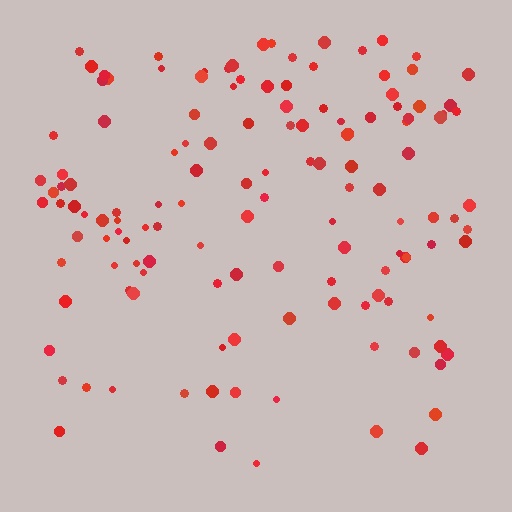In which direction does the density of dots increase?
From bottom to top, with the top side densest.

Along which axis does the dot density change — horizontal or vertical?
Vertical.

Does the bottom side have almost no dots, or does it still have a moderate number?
Still a moderate number, just noticeably fewer than the top.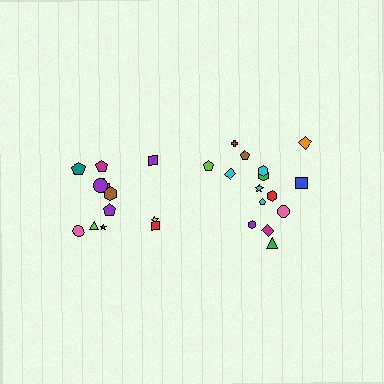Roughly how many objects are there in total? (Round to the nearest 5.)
Roughly 25 objects in total.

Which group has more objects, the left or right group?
The right group.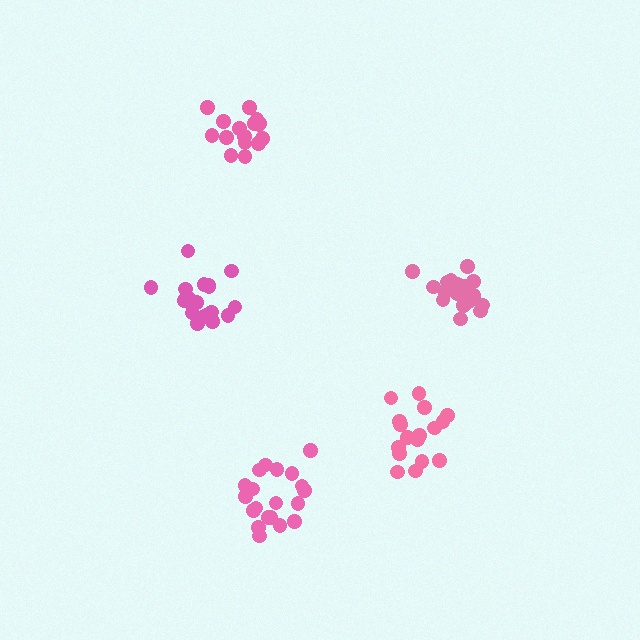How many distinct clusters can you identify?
There are 5 distinct clusters.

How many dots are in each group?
Group 1: 16 dots, Group 2: 20 dots, Group 3: 17 dots, Group 4: 20 dots, Group 5: 19 dots (92 total).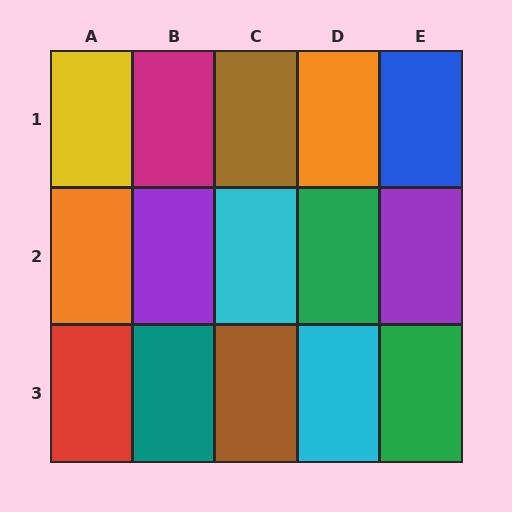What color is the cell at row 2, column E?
Purple.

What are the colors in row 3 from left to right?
Red, teal, brown, cyan, green.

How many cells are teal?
1 cell is teal.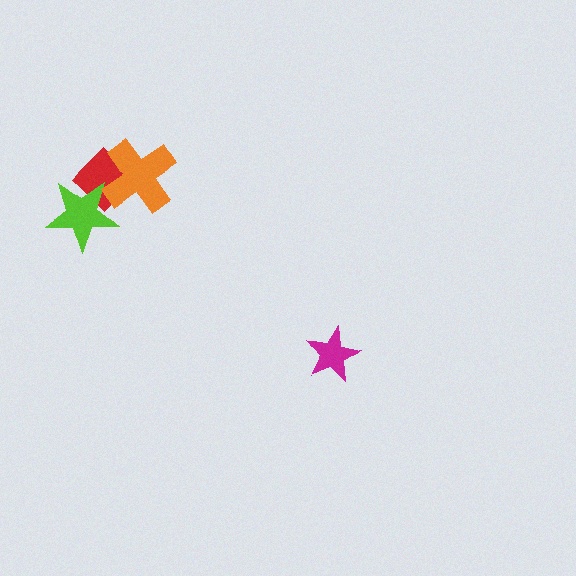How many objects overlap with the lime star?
2 objects overlap with the lime star.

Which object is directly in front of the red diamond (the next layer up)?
The lime star is directly in front of the red diamond.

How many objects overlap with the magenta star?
0 objects overlap with the magenta star.